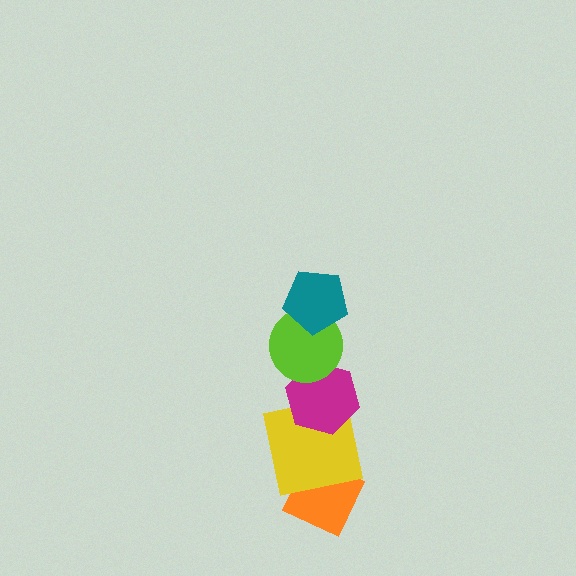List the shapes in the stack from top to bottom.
From top to bottom: the teal pentagon, the lime circle, the magenta hexagon, the yellow square, the orange diamond.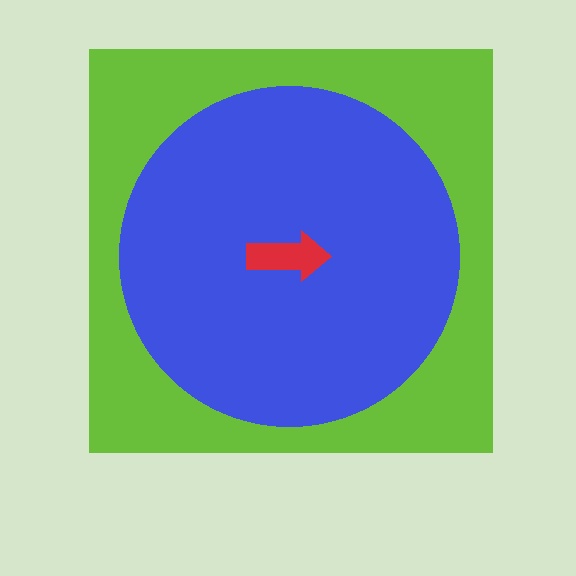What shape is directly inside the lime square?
The blue circle.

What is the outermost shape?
The lime square.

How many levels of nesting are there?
3.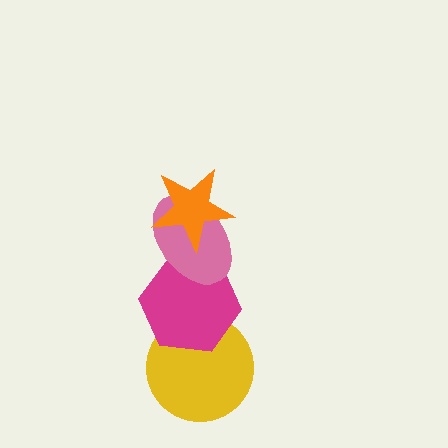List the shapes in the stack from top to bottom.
From top to bottom: the orange star, the pink ellipse, the magenta hexagon, the yellow circle.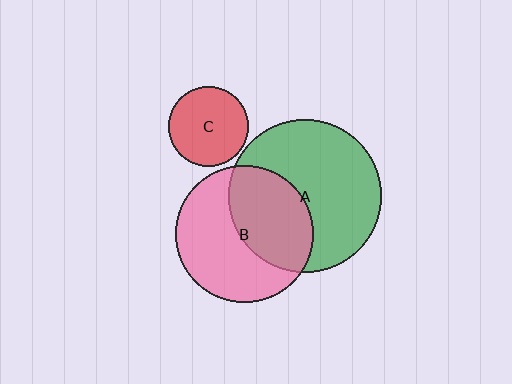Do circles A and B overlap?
Yes.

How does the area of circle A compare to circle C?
Approximately 3.6 times.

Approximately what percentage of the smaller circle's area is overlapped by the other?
Approximately 45%.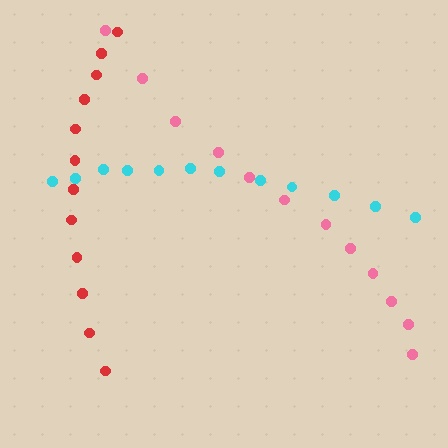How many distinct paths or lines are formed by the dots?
There are 3 distinct paths.